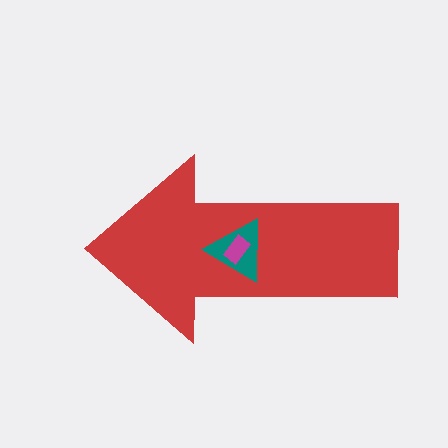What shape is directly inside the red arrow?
The teal triangle.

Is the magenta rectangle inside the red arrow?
Yes.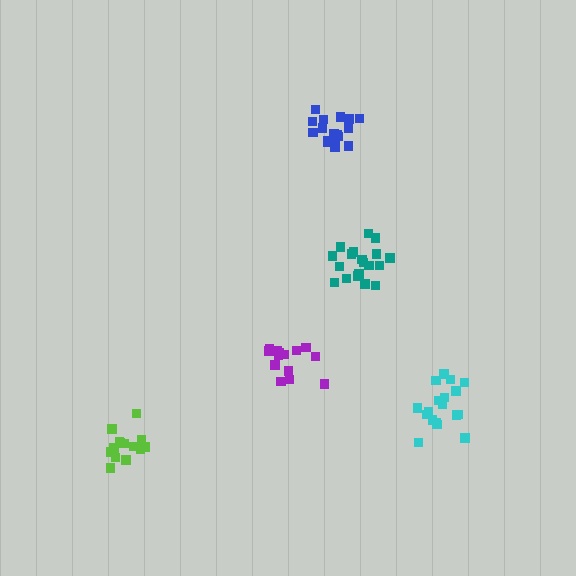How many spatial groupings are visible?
There are 5 spatial groupings.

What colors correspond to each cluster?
The clusters are colored: cyan, blue, lime, purple, teal.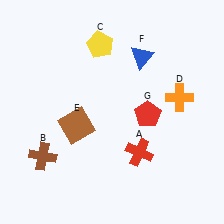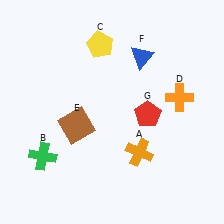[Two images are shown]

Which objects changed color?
A changed from red to orange. B changed from brown to green.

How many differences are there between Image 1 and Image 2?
There are 2 differences between the two images.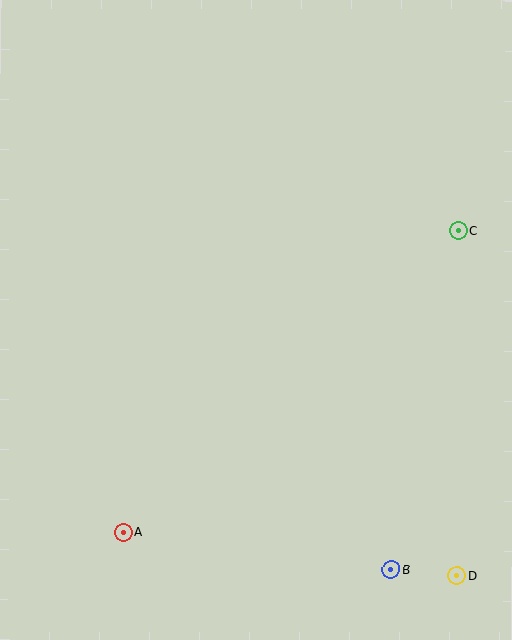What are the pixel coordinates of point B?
Point B is at (391, 570).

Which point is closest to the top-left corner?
Point C is closest to the top-left corner.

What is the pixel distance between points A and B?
The distance between A and B is 271 pixels.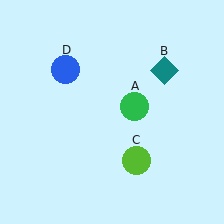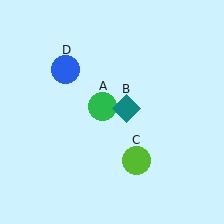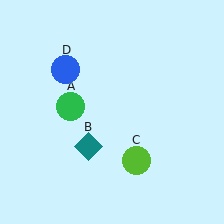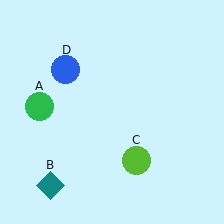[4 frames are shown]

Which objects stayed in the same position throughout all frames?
Lime circle (object C) and blue circle (object D) remained stationary.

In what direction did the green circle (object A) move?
The green circle (object A) moved left.